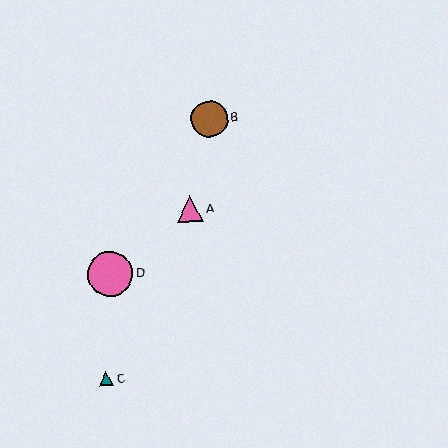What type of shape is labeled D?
Shape D is a pink circle.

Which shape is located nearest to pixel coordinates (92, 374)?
The teal triangle (labeled C) at (106, 379) is nearest to that location.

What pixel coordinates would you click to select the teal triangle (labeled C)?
Click at (106, 379) to select the teal triangle C.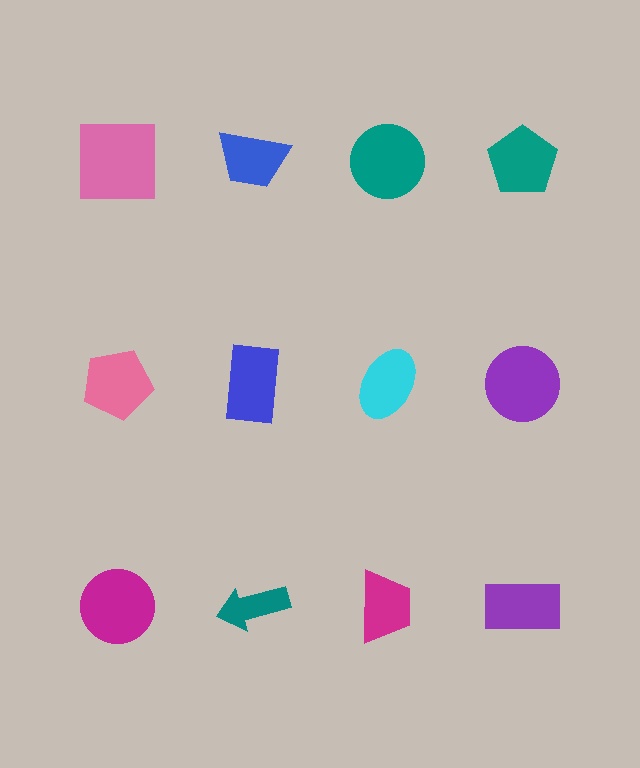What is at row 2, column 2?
A blue rectangle.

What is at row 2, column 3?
A cyan ellipse.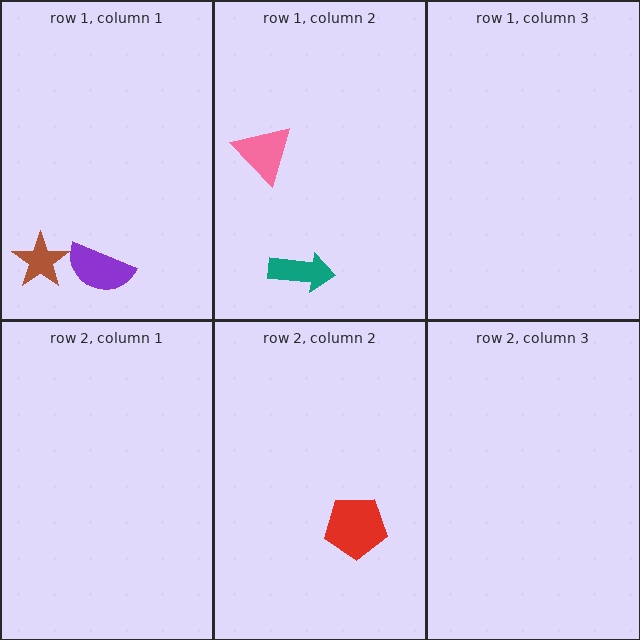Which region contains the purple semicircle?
The row 1, column 1 region.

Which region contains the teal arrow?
The row 1, column 2 region.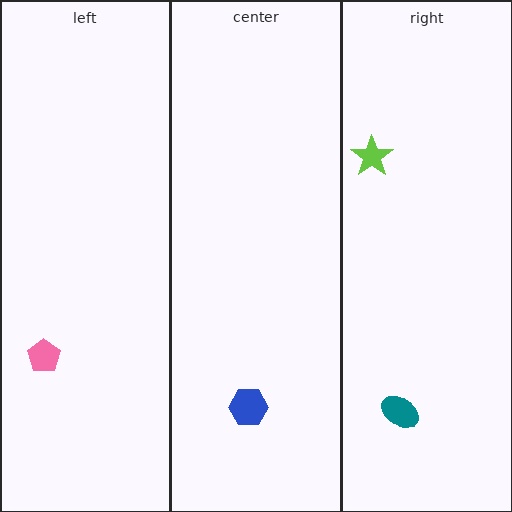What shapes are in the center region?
The blue hexagon.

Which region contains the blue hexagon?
The center region.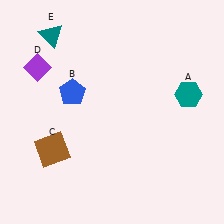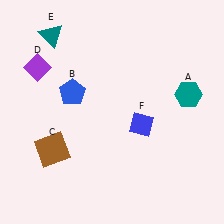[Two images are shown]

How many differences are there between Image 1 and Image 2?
There is 1 difference between the two images.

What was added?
A blue diamond (F) was added in Image 2.